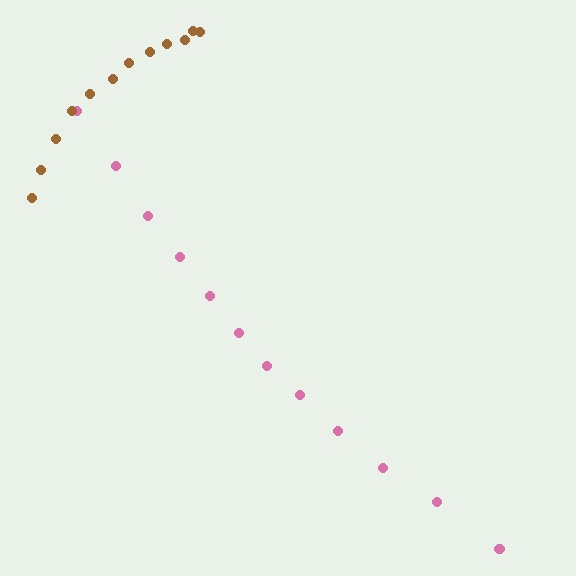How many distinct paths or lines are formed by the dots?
There are 2 distinct paths.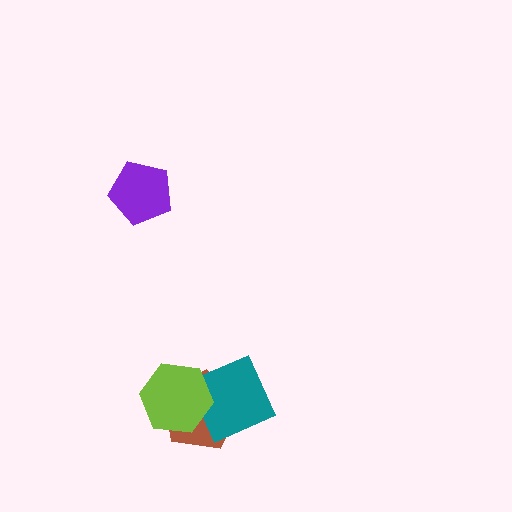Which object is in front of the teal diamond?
The lime hexagon is in front of the teal diamond.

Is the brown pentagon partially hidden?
Yes, it is partially covered by another shape.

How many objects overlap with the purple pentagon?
0 objects overlap with the purple pentagon.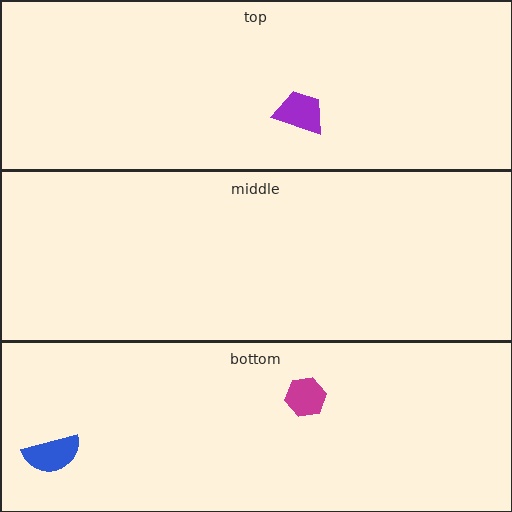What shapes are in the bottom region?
The magenta hexagon, the blue semicircle.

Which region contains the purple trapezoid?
The top region.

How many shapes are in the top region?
1.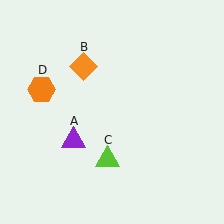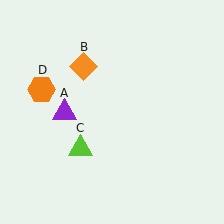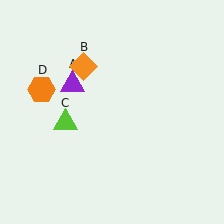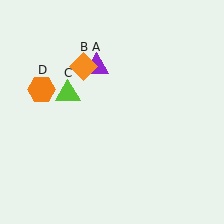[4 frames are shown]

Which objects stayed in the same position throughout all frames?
Orange diamond (object B) and orange hexagon (object D) remained stationary.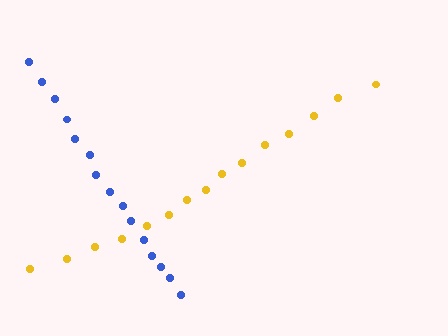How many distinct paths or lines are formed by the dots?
There are 2 distinct paths.